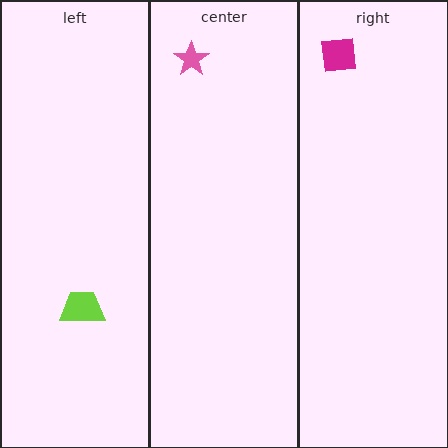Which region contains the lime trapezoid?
The left region.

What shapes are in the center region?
The pink star.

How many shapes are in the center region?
1.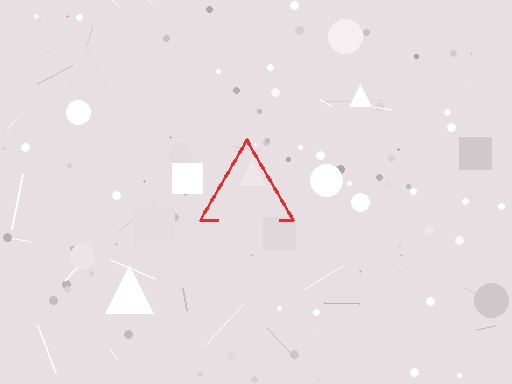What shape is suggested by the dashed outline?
The dashed outline suggests a triangle.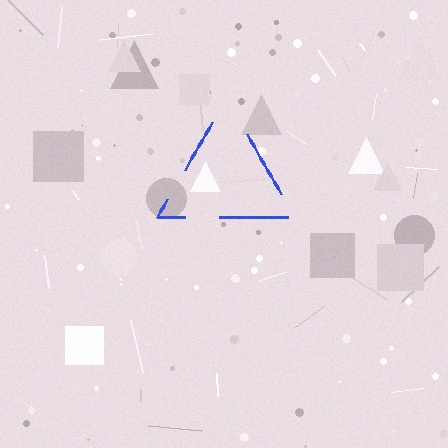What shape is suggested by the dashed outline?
The dashed outline suggests a triangle.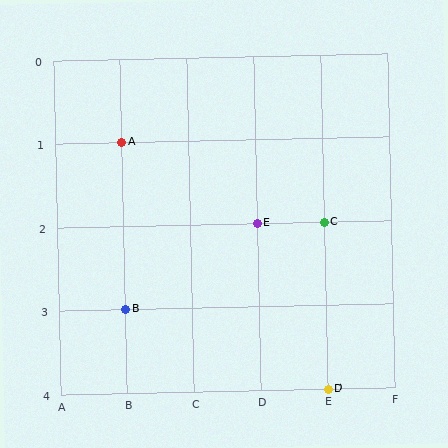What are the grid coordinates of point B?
Point B is at grid coordinates (B, 3).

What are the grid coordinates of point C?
Point C is at grid coordinates (E, 2).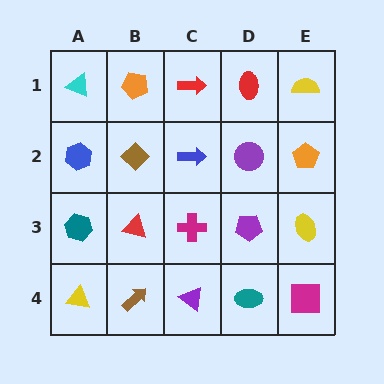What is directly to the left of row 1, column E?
A red ellipse.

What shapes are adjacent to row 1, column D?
A purple circle (row 2, column D), a red arrow (row 1, column C), a yellow semicircle (row 1, column E).